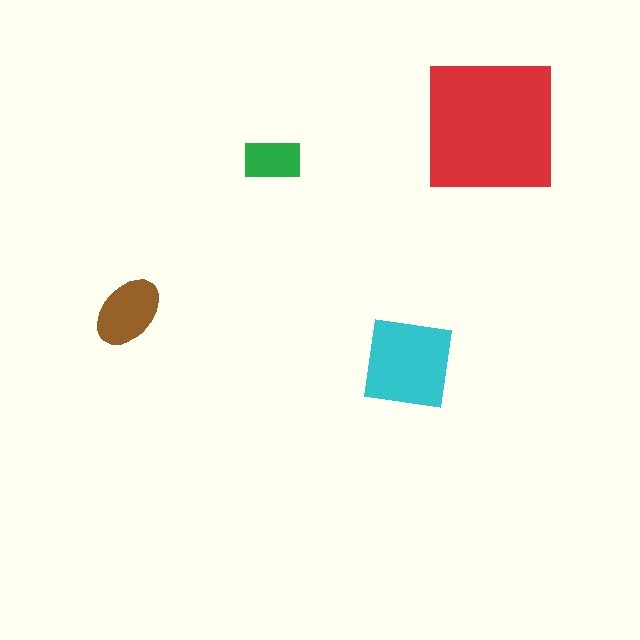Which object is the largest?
The red square.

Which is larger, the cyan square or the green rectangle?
The cyan square.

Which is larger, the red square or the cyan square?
The red square.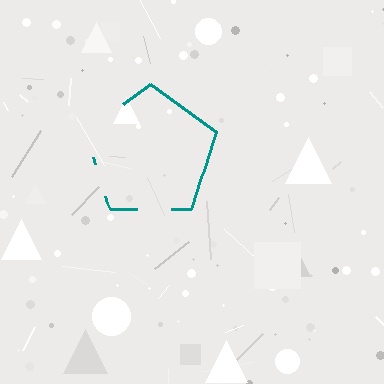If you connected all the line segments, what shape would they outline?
They would outline a pentagon.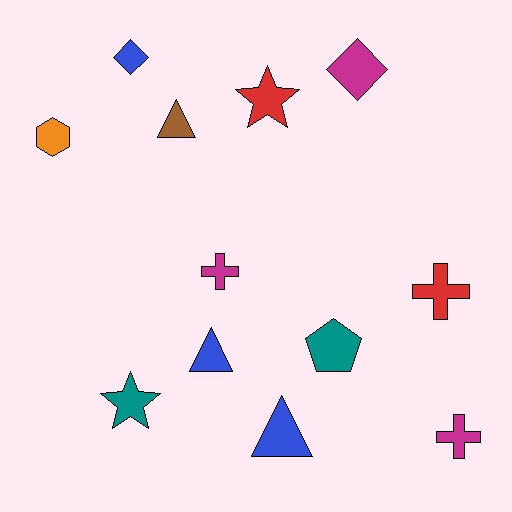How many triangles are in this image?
There are 3 triangles.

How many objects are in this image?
There are 12 objects.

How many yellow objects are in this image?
There are no yellow objects.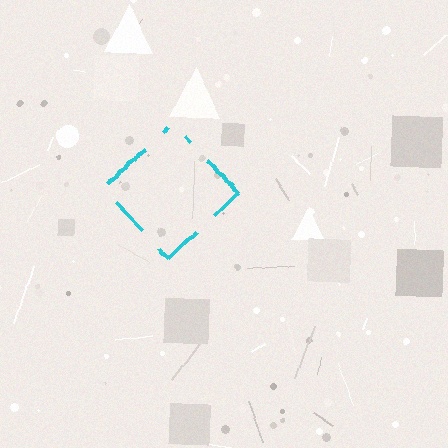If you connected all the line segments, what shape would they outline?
They would outline a diamond.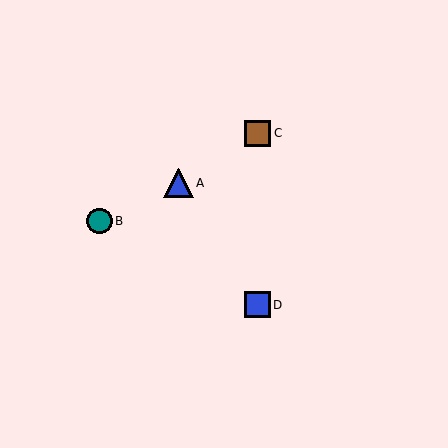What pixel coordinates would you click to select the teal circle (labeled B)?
Click at (99, 221) to select the teal circle B.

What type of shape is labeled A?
Shape A is a blue triangle.